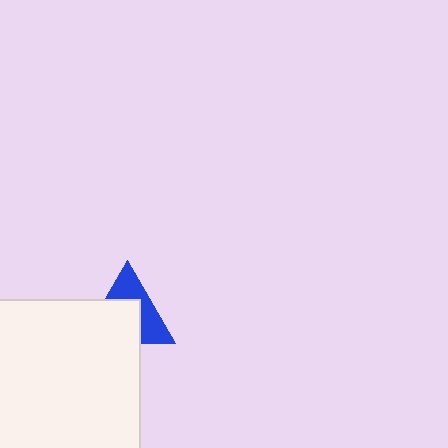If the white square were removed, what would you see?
You would see the complete blue triangle.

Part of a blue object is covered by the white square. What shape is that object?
It is a triangle.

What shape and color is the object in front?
The object in front is a white square.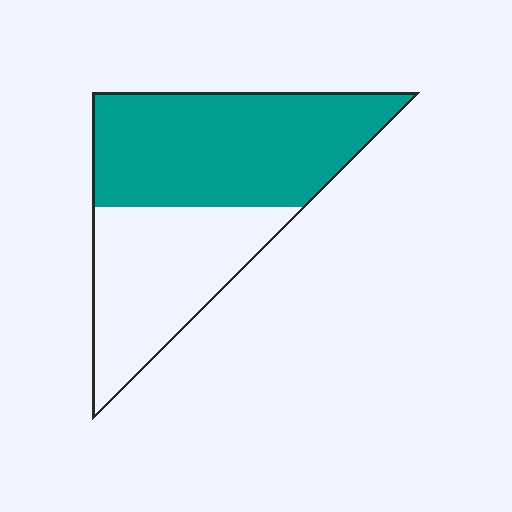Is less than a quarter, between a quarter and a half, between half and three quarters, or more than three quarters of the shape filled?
Between half and three quarters.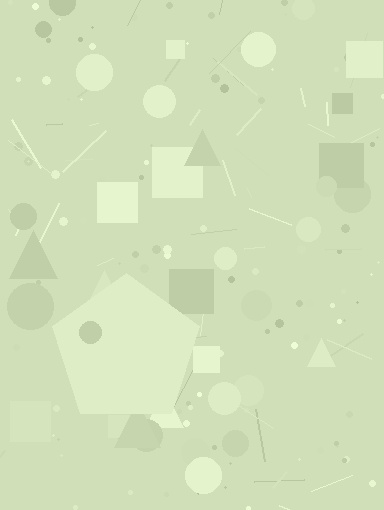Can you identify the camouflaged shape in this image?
The camouflaged shape is a pentagon.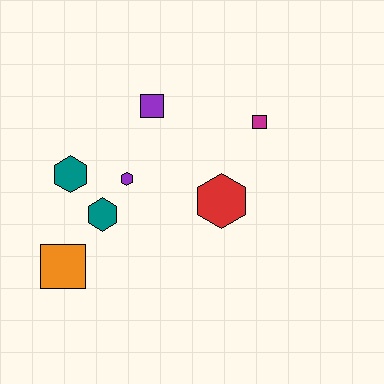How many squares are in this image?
There are 3 squares.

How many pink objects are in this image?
There are no pink objects.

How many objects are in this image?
There are 7 objects.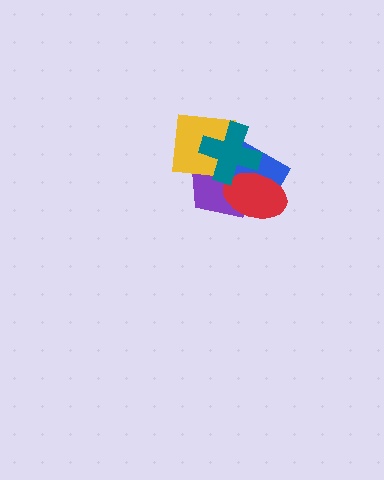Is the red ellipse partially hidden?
Yes, it is partially covered by another shape.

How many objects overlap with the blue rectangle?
4 objects overlap with the blue rectangle.